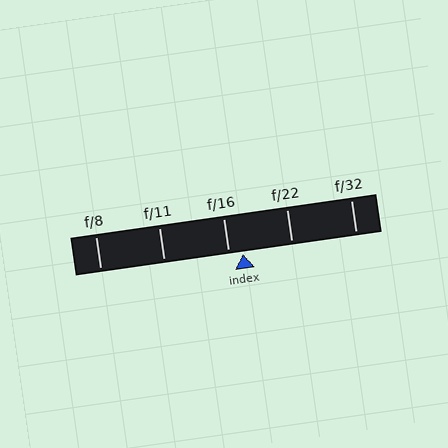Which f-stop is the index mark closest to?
The index mark is closest to f/16.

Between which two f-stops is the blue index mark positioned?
The index mark is between f/16 and f/22.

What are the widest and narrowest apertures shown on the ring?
The widest aperture shown is f/8 and the narrowest is f/32.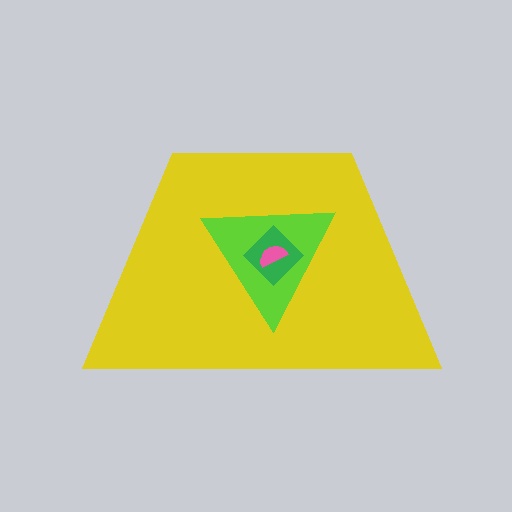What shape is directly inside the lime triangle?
The green diamond.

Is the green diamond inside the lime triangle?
Yes.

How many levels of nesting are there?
4.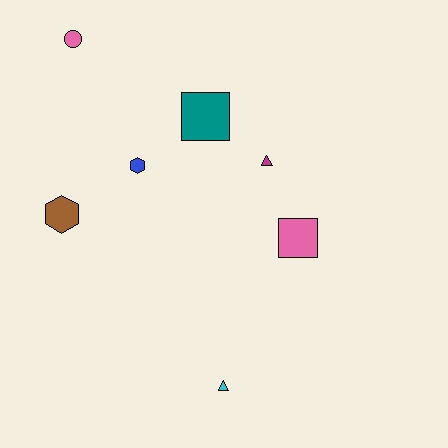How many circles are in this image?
There is 1 circle.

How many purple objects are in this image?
There are no purple objects.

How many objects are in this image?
There are 7 objects.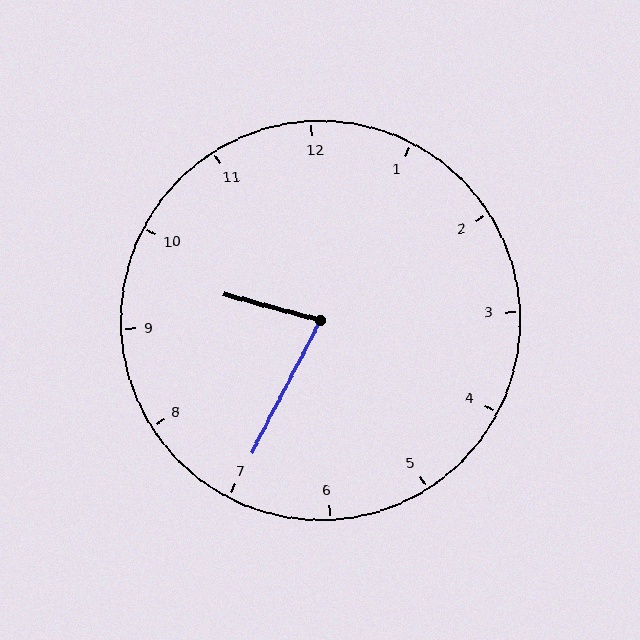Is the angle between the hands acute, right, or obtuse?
It is acute.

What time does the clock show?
9:35.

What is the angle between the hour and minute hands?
Approximately 78 degrees.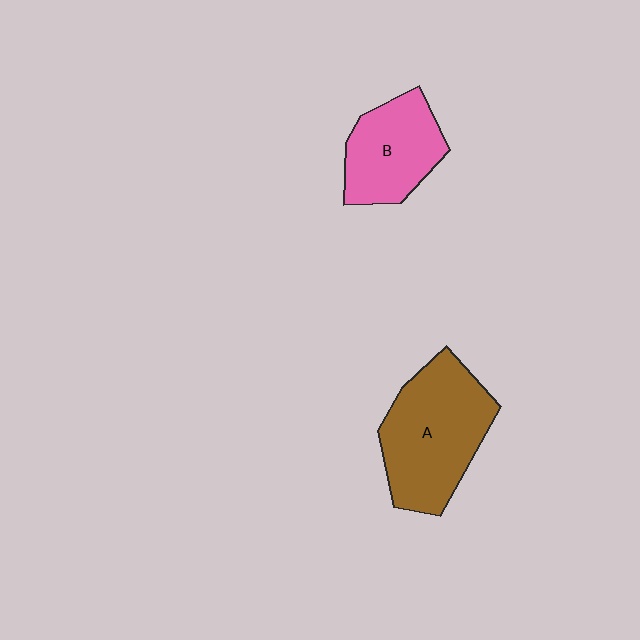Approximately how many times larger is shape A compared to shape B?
Approximately 1.4 times.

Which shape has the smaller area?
Shape B (pink).